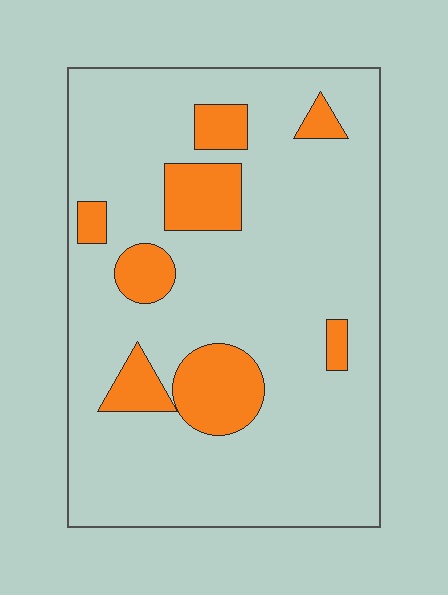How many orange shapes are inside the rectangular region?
8.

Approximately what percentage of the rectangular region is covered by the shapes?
Approximately 15%.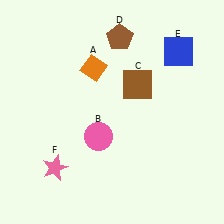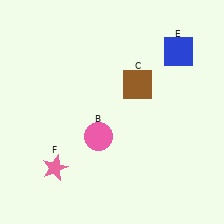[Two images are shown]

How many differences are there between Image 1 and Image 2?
There are 2 differences between the two images.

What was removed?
The brown pentagon (D), the orange diamond (A) were removed in Image 2.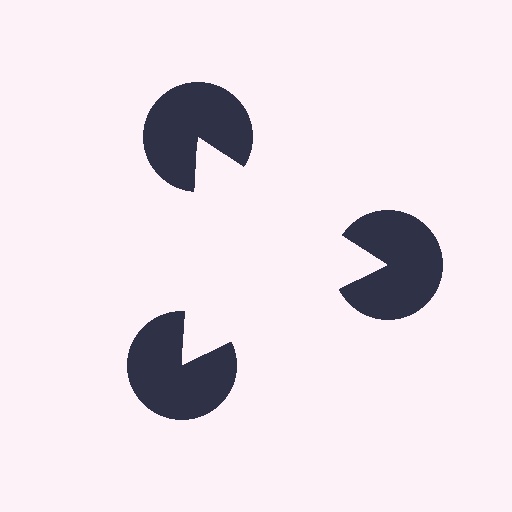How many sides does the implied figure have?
3 sides.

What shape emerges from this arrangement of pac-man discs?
An illusory triangle — its edges are inferred from the aligned wedge cuts in the pac-man discs, not physically drawn.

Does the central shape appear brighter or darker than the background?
It typically appears slightly brighter than the background, even though no actual brightness change is drawn.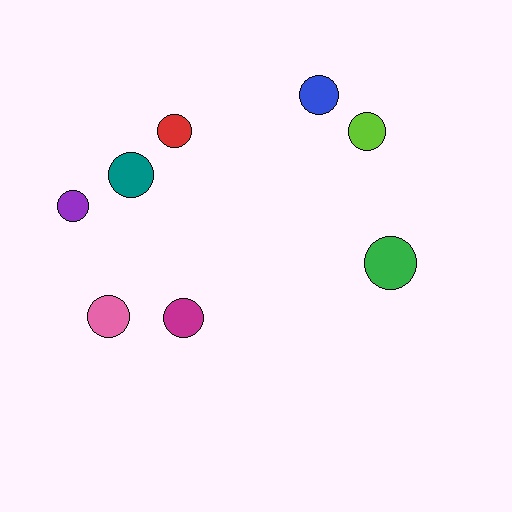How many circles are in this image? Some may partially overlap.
There are 8 circles.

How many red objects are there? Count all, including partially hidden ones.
There is 1 red object.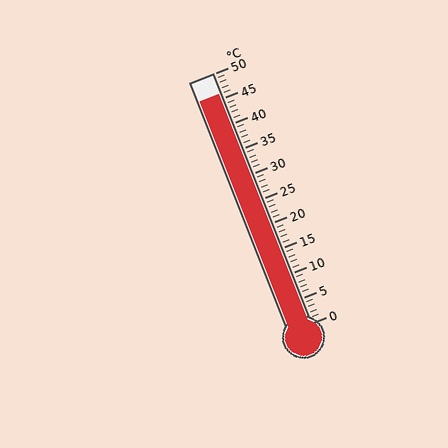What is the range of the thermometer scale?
The thermometer scale ranges from 0°C to 50°C.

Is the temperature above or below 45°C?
The temperature is above 45°C.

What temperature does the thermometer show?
The thermometer shows approximately 46°C.